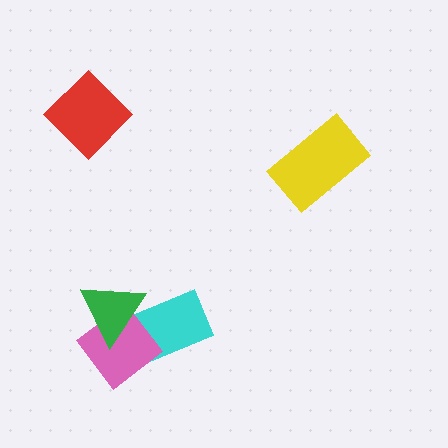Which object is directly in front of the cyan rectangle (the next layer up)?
The pink diamond is directly in front of the cyan rectangle.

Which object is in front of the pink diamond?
The green triangle is in front of the pink diamond.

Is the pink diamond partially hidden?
Yes, it is partially covered by another shape.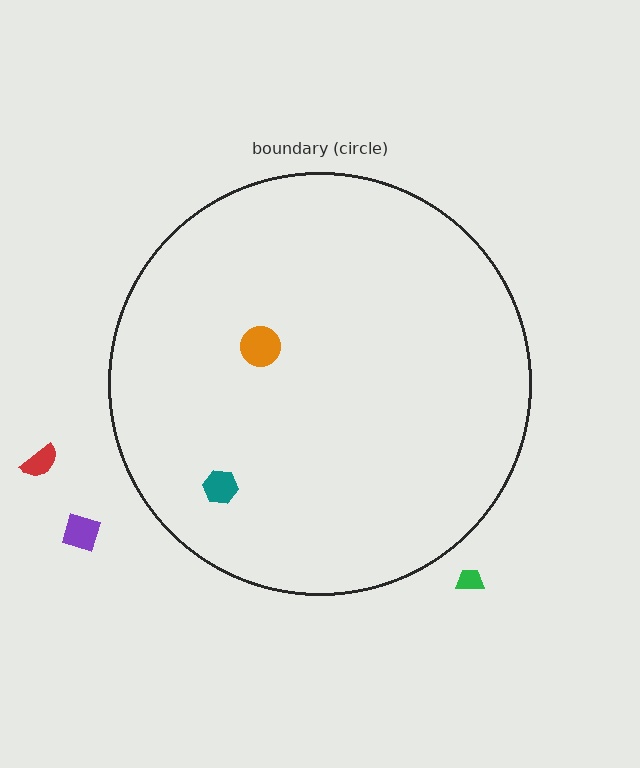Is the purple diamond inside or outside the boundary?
Outside.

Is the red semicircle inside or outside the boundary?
Outside.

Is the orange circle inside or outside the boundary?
Inside.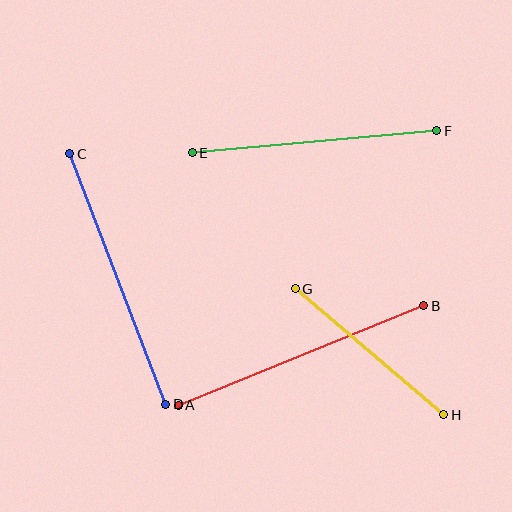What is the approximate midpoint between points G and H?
The midpoint is at approximately (369, 352) pixels.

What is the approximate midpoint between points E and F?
The midpoint is at approximately (314, 142) pixels.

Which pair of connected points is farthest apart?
Points C and D are farthest apart.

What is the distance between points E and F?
The distance is approximately 245 pixels.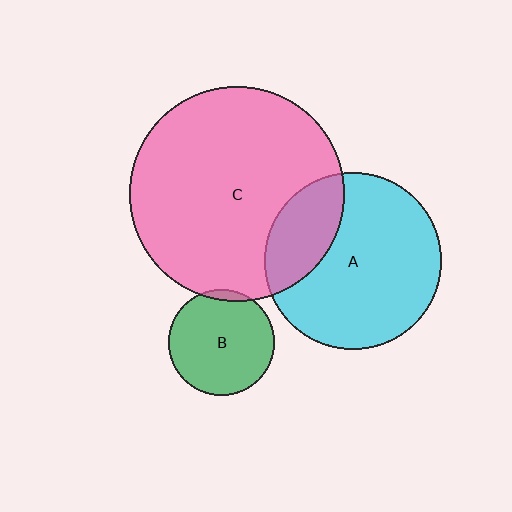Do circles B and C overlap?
Yes.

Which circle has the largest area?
Circle C (pink).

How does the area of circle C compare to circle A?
Approximately 1.5 times.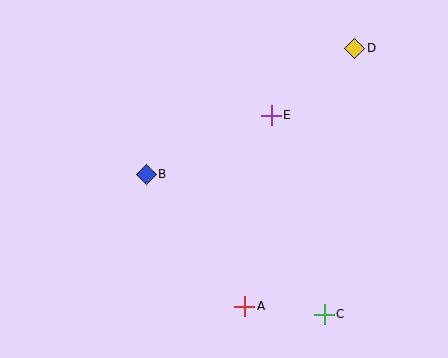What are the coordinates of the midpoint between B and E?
The midpoint between B and E is at (209, 145).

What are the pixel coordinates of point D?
Point D is at (355, 48).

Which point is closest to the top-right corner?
Point D is closest to the top-right corner.